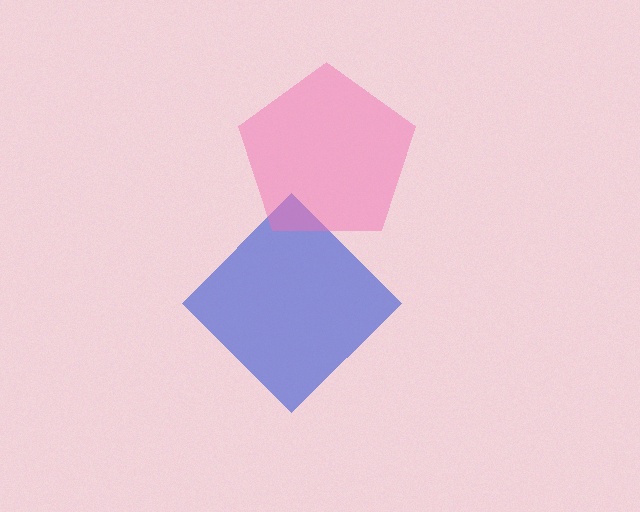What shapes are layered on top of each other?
The layered shapes are: a blue diamond, a pink pentagon.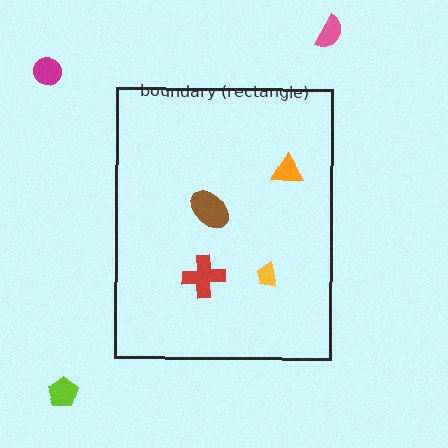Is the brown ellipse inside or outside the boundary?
Inside.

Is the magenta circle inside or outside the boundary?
Outside.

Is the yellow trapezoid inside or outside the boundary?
Inside.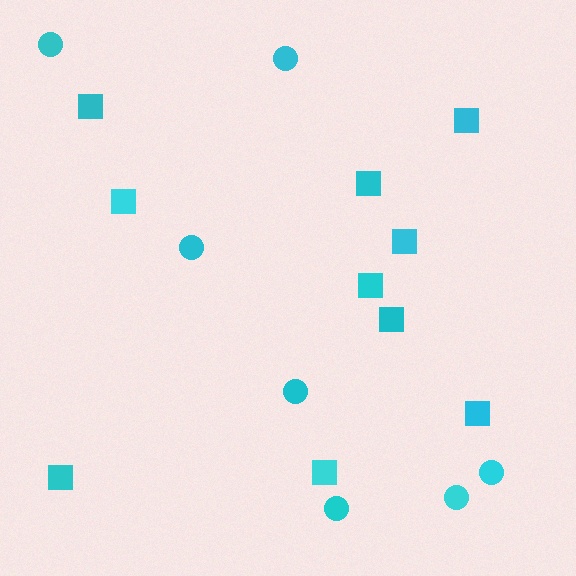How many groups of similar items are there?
There are 2 groups: one group of circles (7) and one group of squares (10).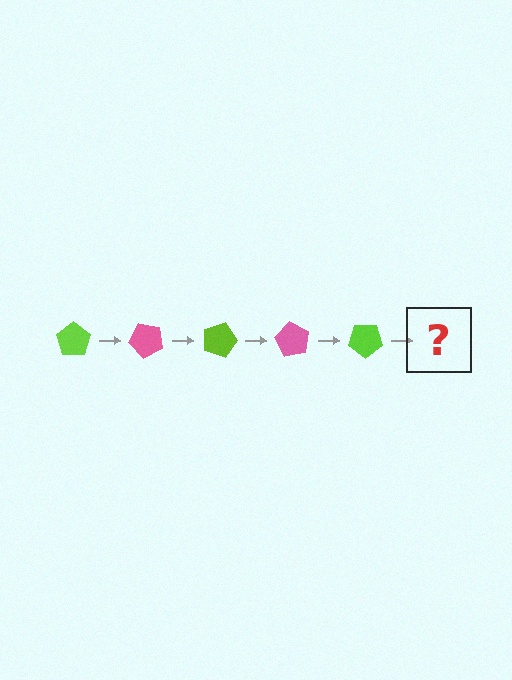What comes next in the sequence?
The next element should be a pink pentagon, rotated 225 degrees from the start.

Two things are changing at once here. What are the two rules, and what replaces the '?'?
The two rules are that it rotates 45 degrees each step and the color cycles through lime and pink. The '?' should be a pink pentagon, rotated 225 degrees from the start.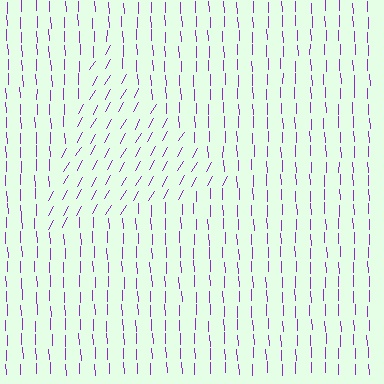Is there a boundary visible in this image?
Yes, there is a texture boundary formed by a change in line orientation.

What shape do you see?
I see a triangle.